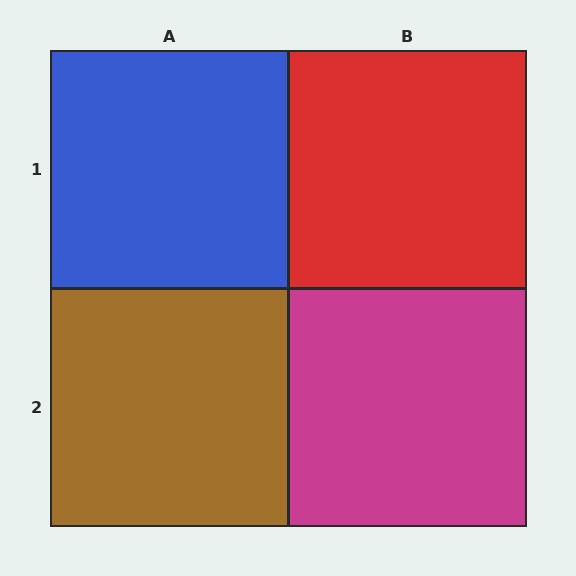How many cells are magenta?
1 cell is magenta.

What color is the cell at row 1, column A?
Blue.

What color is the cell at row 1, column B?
Red.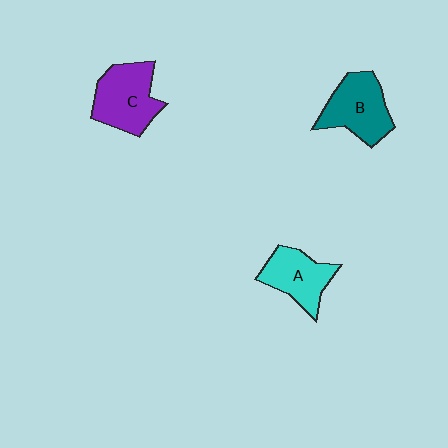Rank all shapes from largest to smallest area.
From largest to smallest: C (purple), B (teal), A (cyan).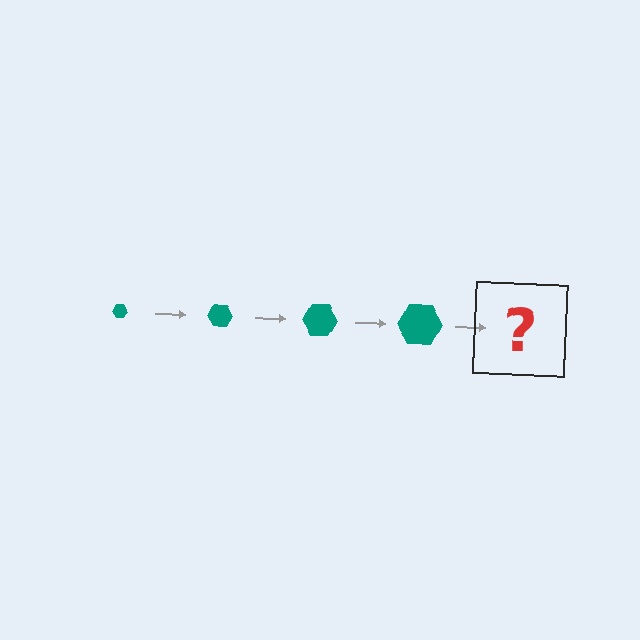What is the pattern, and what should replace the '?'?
The pattern is that the hexagon gets progressively larger each step. The '?' should be a teal hexagon, larger than the previous one.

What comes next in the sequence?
The next element should be a teal hexagon, larger than the previous one.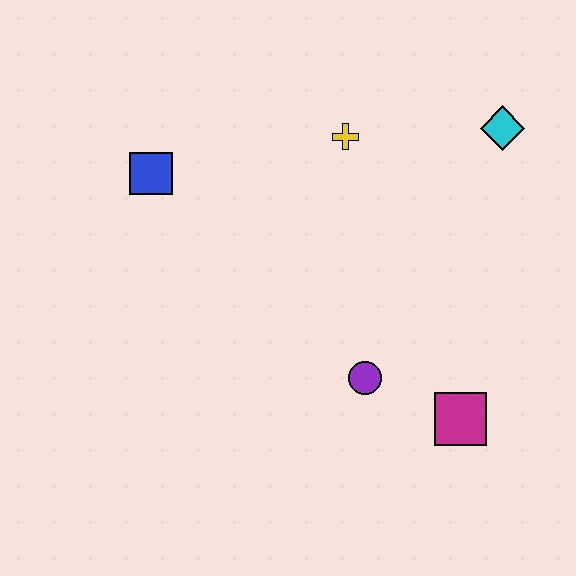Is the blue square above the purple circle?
Yes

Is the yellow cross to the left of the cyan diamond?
Yes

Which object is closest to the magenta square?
The purple circle is closest to the magenta square.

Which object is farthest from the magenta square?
The blue square is farthest from the magenta square.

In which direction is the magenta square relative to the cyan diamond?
The magenta square is below the cyan diamond.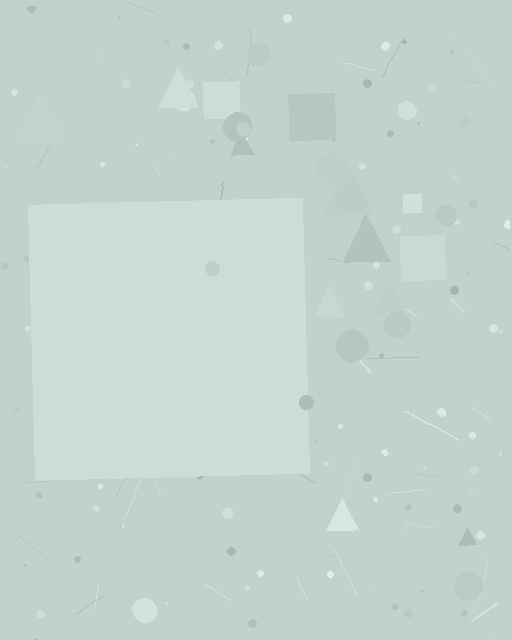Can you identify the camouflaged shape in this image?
The camouflaged shape is a square.